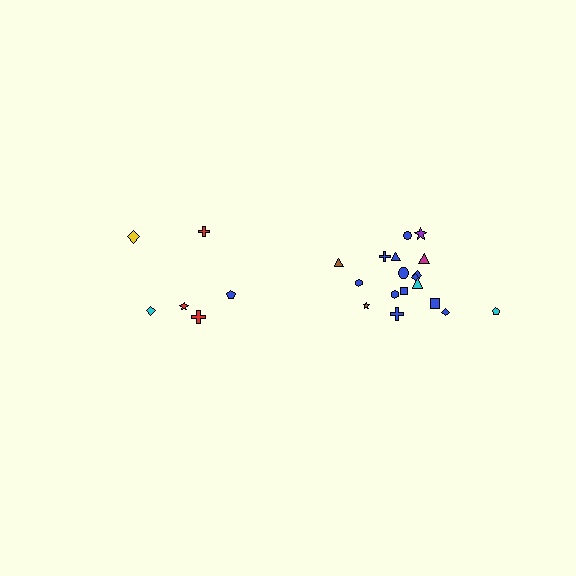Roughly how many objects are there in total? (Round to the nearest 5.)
Roughly 25 objects in total.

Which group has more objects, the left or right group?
The right group.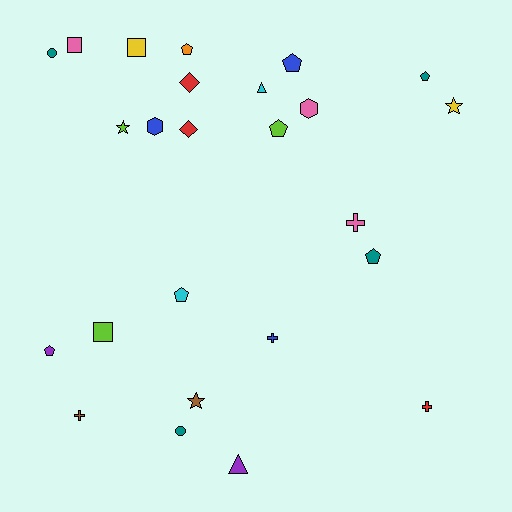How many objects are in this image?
There are 25 objects.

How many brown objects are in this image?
There are 2 brown objects.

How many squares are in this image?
There are 3 squares.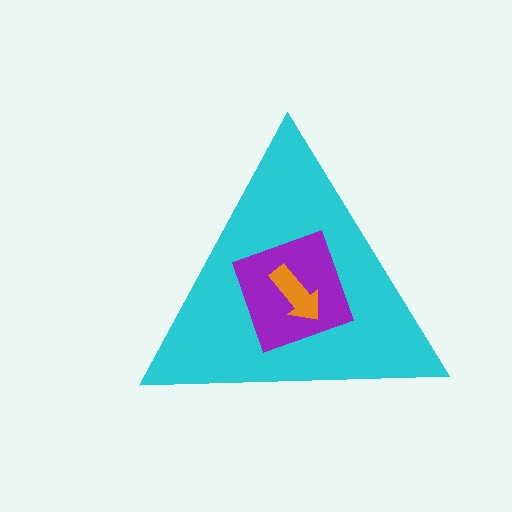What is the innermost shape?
The orange arrow.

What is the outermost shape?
The cyan triangle.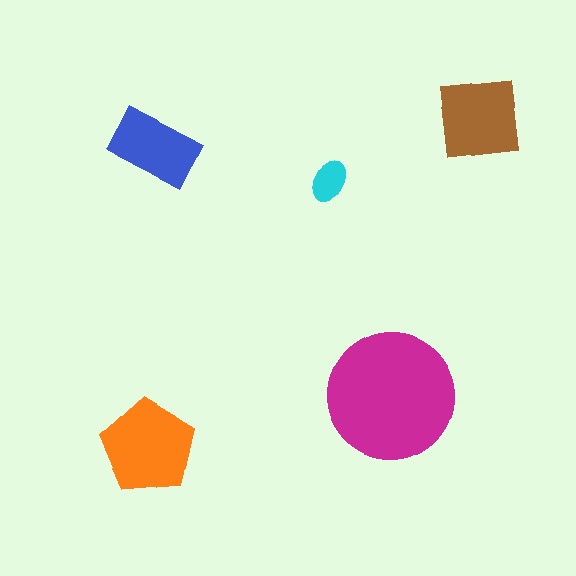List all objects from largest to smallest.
The magenta circle, the orange pentagon, the brown square, the blue rectangle, the cyan ellipse.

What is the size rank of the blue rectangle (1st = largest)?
4th.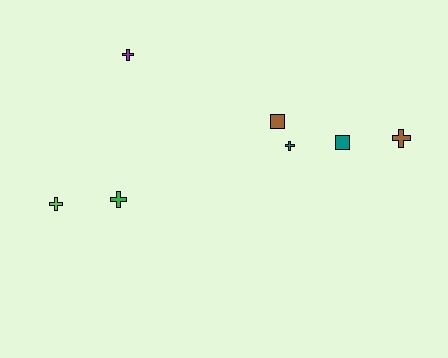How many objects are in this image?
There are 7 objects.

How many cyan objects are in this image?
There are no cyan objects.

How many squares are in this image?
There are 2 squares.